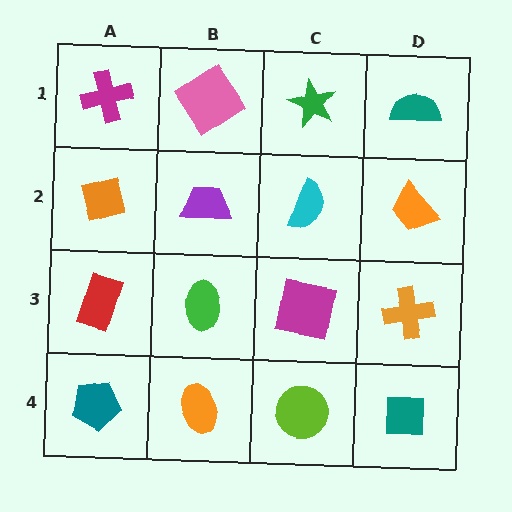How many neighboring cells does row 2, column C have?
4.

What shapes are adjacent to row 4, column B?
A green ellipse (row 3, column B), a teal pentagon (row 4, column A), a lime circle (row 4, column C).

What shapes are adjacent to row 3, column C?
A cyan semicircle (row 2, column C), a lime circle (row 4, column C), a green ellipse (row 3, column B), an orange cross (row 3, column D).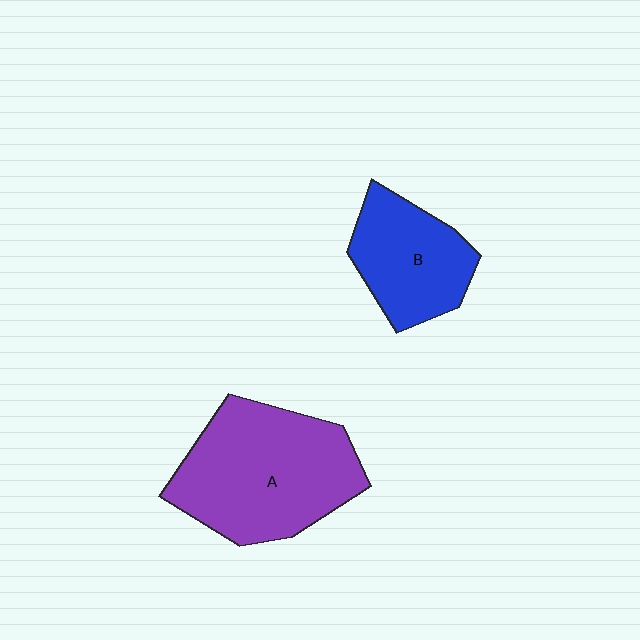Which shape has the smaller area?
Shape B (blue).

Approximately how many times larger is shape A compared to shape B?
Approximately 1.7 times.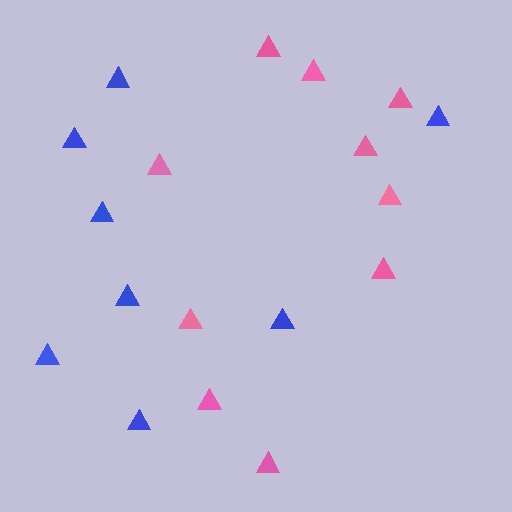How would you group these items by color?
There are 2 groups: one group of pink triangles (10) and one group of blue triangles (8).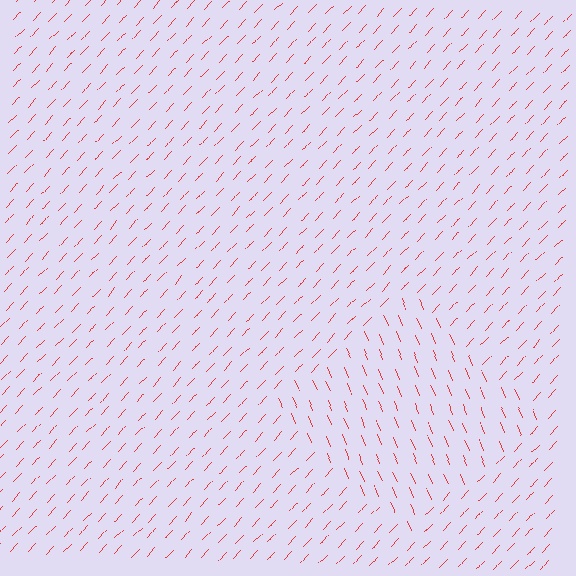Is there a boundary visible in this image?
Yes, there is a texture boundary formed by a change in line orientation.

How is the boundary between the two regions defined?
The boundary is defined purely by a change in line orientation (approximately 66 degrees difference). All lines are the same color and thickness.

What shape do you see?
I see a diamond.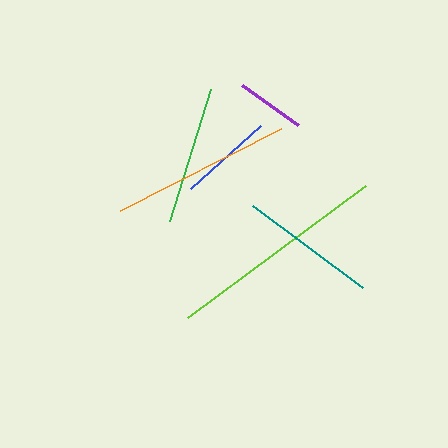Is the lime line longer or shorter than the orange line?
The lime line is longer than the orange line.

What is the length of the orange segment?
The orange segment is approximately 180 pixels long.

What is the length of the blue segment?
The blue segment is approximately 94 pixels long.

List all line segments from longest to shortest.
From longest to shortest: lime, orange, green, teal, blue, purple.